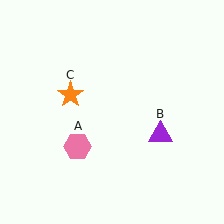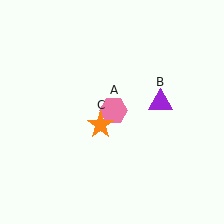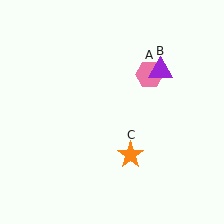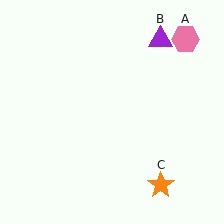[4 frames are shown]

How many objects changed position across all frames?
3 objects changed position: pink hexagon (object A), purple triangle (object B), orange star (object C).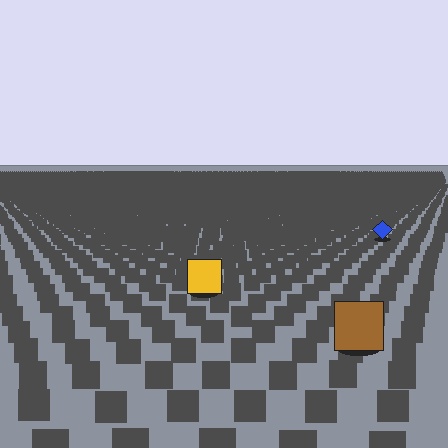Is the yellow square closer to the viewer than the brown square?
No. The brown square is closer — you can tell from the texture gradient: the ground texture is coarser near it.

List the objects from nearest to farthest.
From nearest to farthest: the brown square, the yellow square, the blue diamond.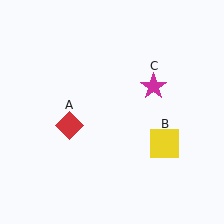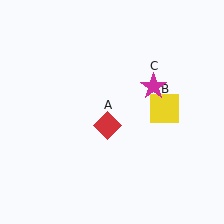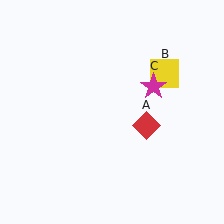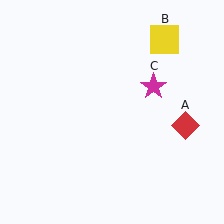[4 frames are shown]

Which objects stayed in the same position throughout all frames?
Magenta star (object C) remained stationary.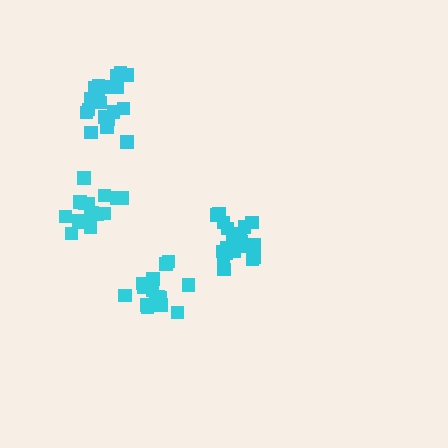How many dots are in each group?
Group 1: 21 dots, Group 2: 19 dots, Group 3: 16 dots, Group 4: 16 dots (72 total).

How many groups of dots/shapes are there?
There are 4 groups.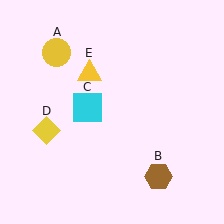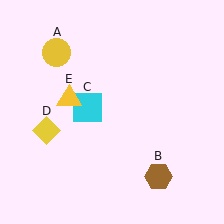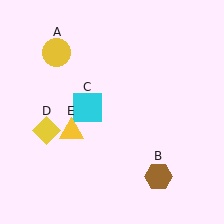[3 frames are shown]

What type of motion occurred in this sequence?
The yellow triangle (object E) rotated counterclockwise around the center of the scene.